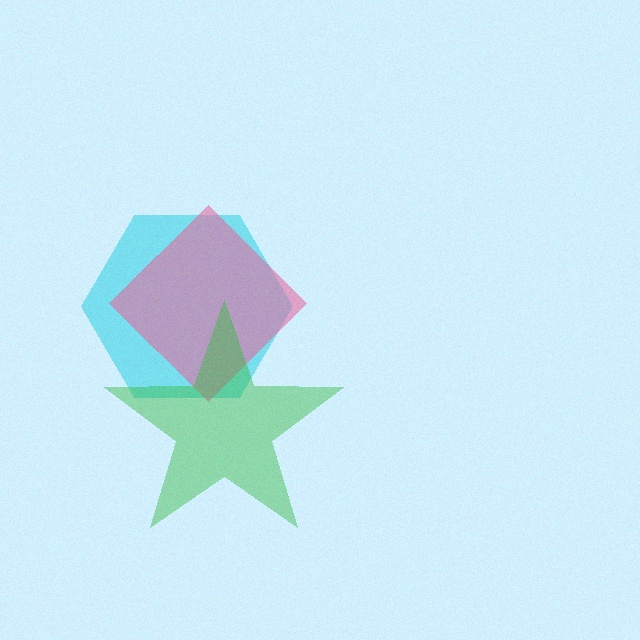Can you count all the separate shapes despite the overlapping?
Yes, there are 3 separate shapes.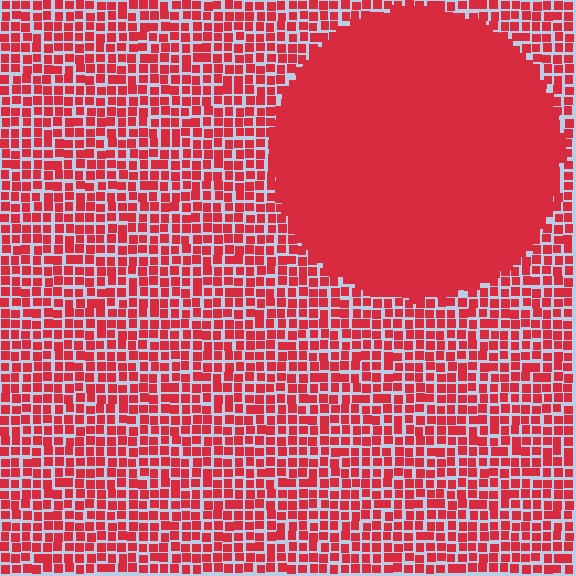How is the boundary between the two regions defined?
The boundary is defined by a change in element density (approximately 2.5x ratio). All elements are the same color, size, and shape.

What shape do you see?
I see a circle.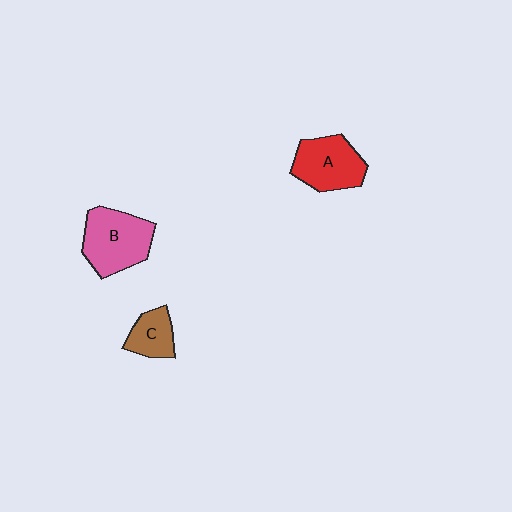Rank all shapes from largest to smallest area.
From largest to smallest: B (pink), A (red), C (brown).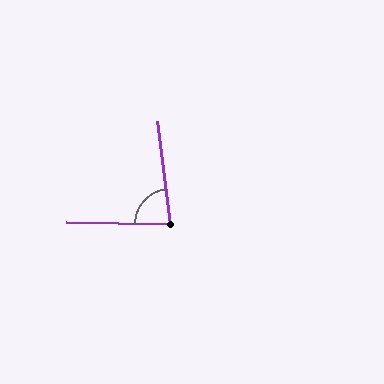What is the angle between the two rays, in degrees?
Approximately 82 degrees.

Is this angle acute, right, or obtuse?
It is acute.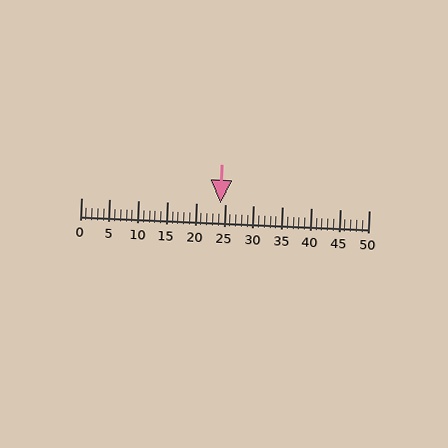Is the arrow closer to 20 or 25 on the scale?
The arrow is closer to 25.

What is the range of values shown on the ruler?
The ruler shows values from 0 to 50.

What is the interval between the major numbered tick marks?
The major tick marks are spaced 5 units apart.